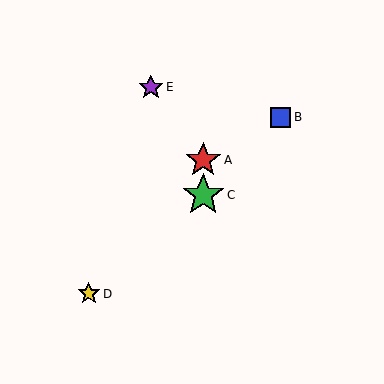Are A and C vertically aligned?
Yes, both are at x≈203.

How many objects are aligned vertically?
2 objects (A, C) are aligned vertically.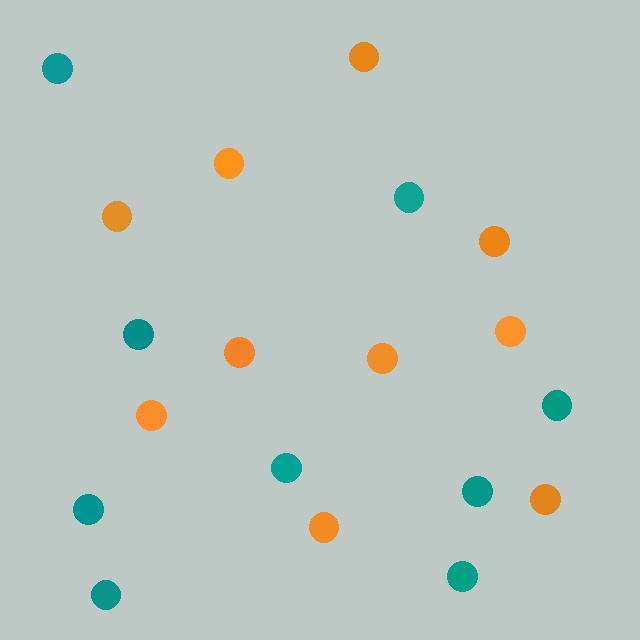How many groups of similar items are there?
There are 2 groups: one group of orange circles (10) and one group of teal circles (9).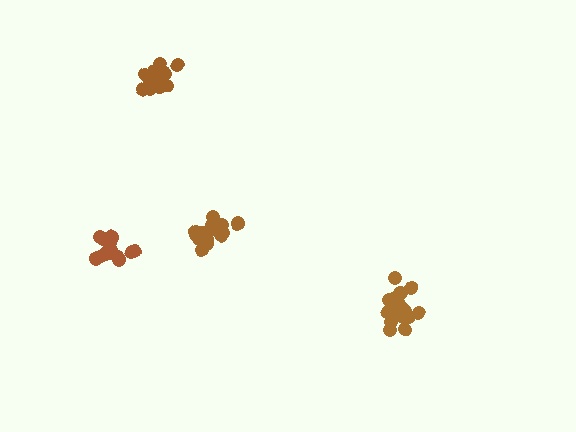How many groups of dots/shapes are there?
There are 4 groups.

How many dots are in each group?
Group 1: 19 dots, Group 2: 18 dots, Group 3: 15 dots, Group 4: 16 dots (68 total).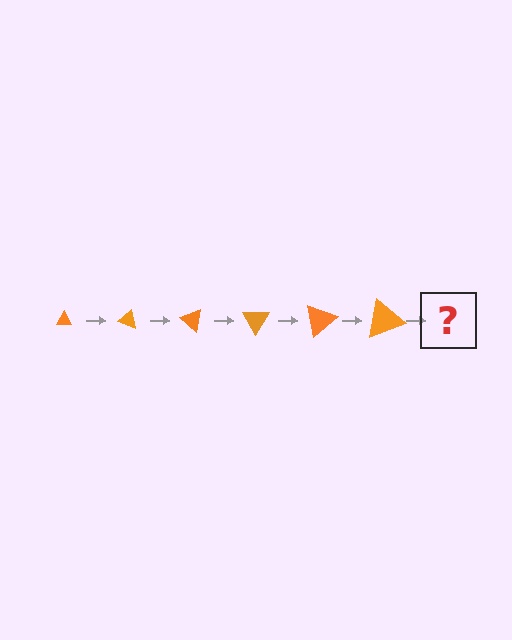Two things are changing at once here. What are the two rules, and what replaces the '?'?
The two rules are that the triangle grows larger each step and it rotates 20 degrees each step. The '?' should be a triangle, larger than the previous one and rotated 120 degrees from the start.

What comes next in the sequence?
The next element should be a triangle, larger than the previous one and rotated 120 degrees from the start.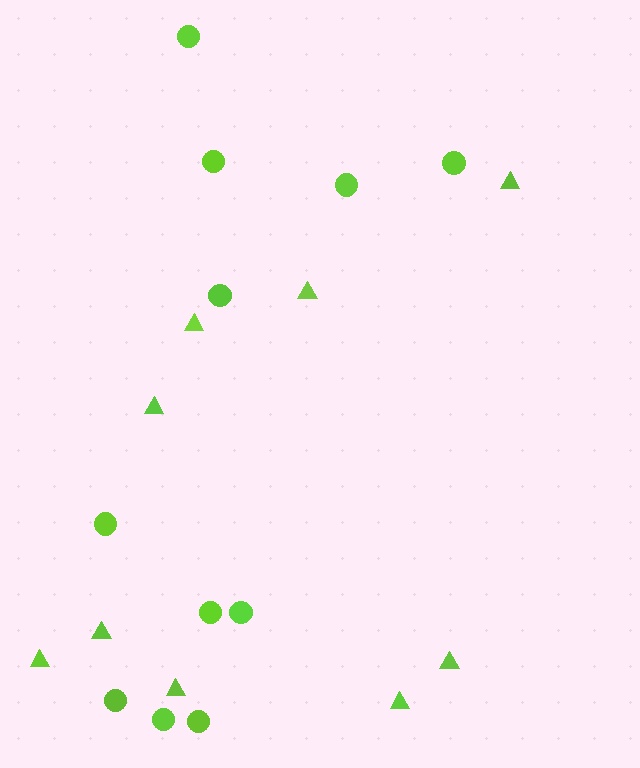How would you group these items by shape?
There are 2 groups: one group of circles (11) and one group of triangles (9).